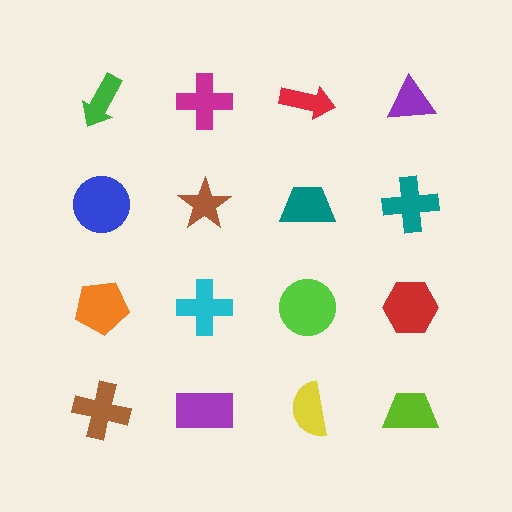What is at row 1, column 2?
A magenta cross.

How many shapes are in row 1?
4 shapes.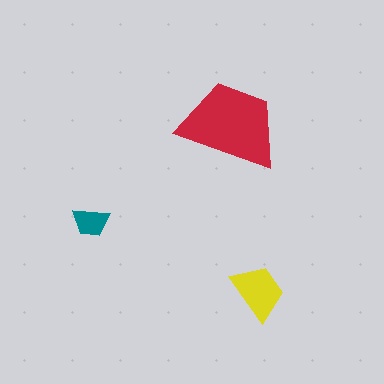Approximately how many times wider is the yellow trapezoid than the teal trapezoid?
About 1.5 times wider.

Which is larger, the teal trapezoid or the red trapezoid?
The red one.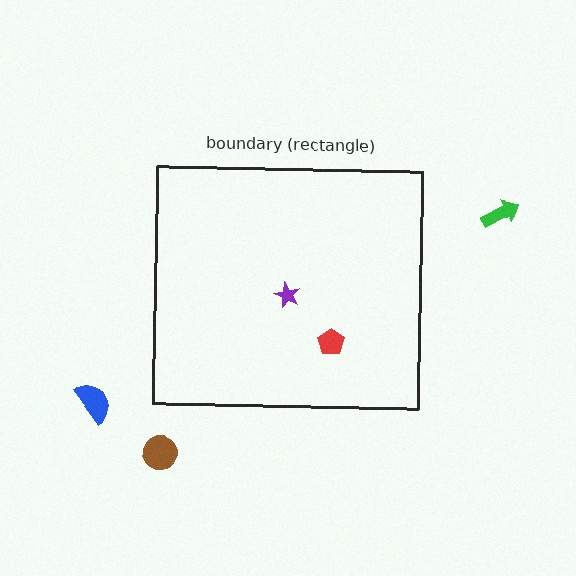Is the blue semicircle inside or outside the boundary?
Outside.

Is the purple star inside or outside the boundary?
Inside.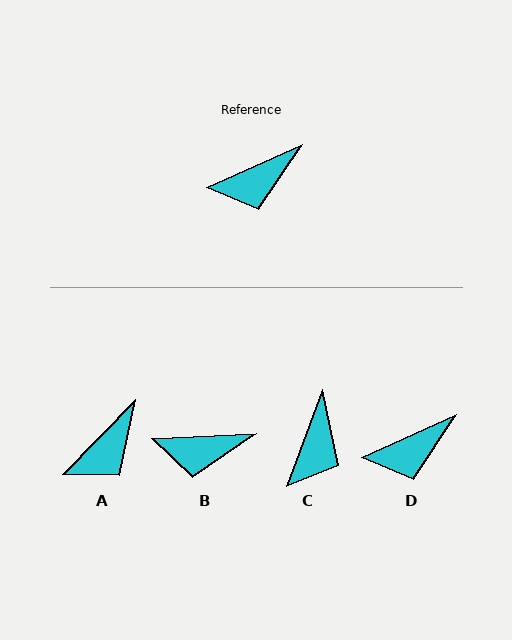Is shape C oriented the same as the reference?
No, it is off by about 46 degrees.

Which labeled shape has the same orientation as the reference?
D.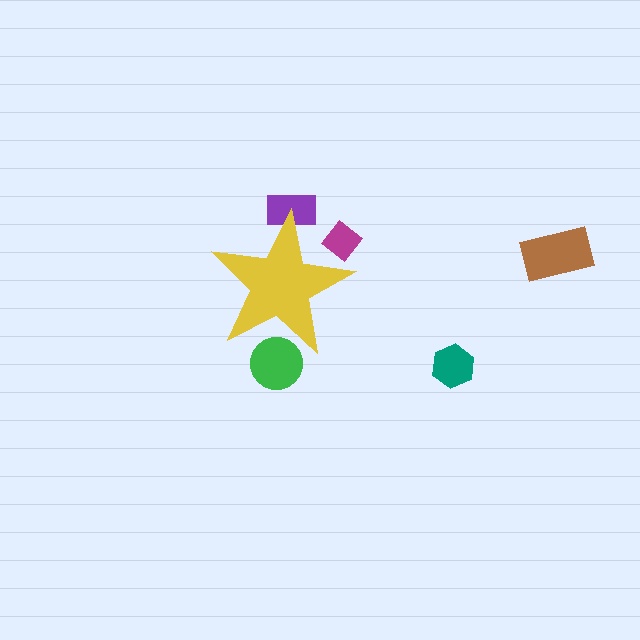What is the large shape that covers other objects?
A yellow star.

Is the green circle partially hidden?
Yes, the green circle is partially hidden behind the yellow star.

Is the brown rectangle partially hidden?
No, the brown rectangle is fully visible.